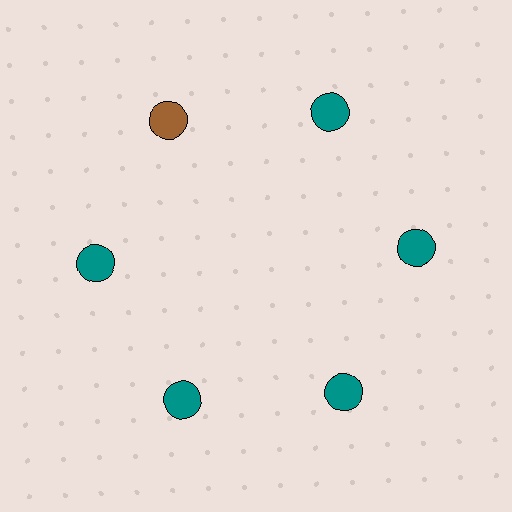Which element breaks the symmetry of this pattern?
The brown circle at roughly the 11 o'clock position breaks the symmetry. All other shapes are teal circles.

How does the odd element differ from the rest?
It has a different color: brown instead of teal.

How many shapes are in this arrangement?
There are 6 shapes arranged in a ring pattern.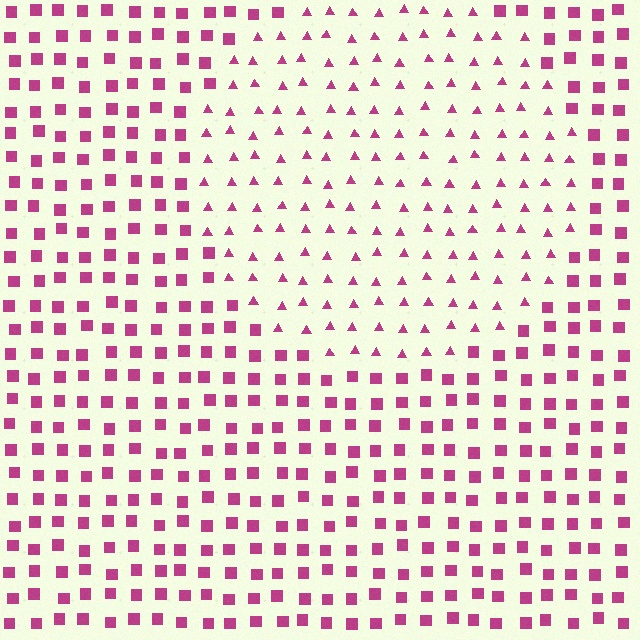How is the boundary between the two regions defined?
The boundary is defined by a change in element shape: triangles inside vs. squares outside. All elements share the same color and spacing.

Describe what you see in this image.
The image is filled with small magenta elements arranged in a uniform grid. A circle-shaped region contains triangles, while the surrounding area contains squares. The boundary is defined purely by the change in element shape.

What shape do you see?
I see a circle.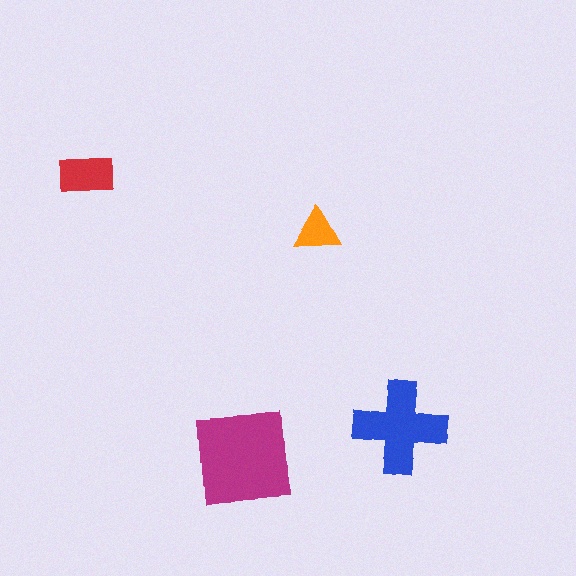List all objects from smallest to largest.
The orange triangle, the red rectangle, the blue cross, the magenta square.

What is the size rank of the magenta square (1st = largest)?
1st.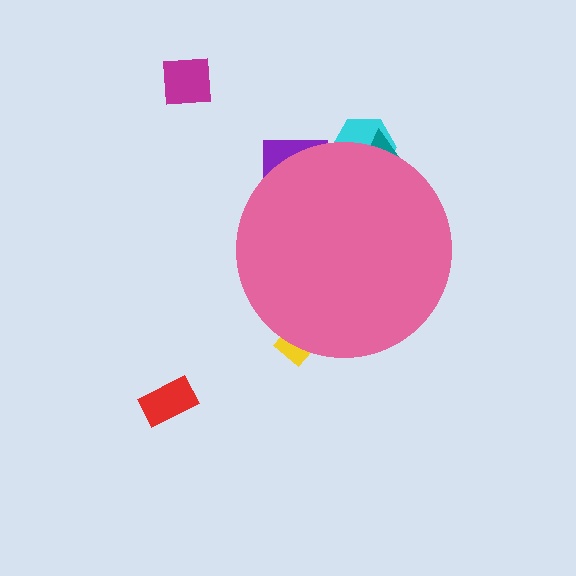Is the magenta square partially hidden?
No, the magenta square is fully visible.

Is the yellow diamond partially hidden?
Yes, the yellow diamond is partially hidden behind the pink circle.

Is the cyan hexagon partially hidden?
Yes, the cyan hexagon is partially hidden behind the pink circle.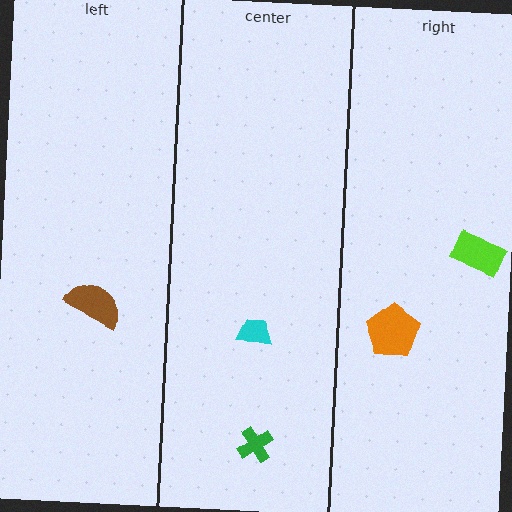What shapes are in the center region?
The cyan trapezoid, the green cross.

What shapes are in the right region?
The orange pentagon, the lime rectangle.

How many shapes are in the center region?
2.